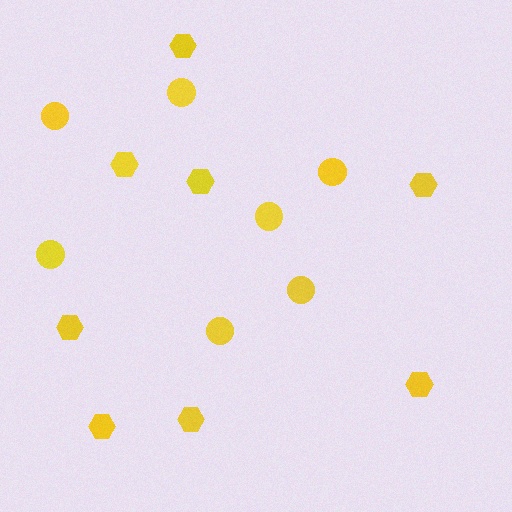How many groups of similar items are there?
There are 2 groups: one group of hexagons (8) and one group of circles (7).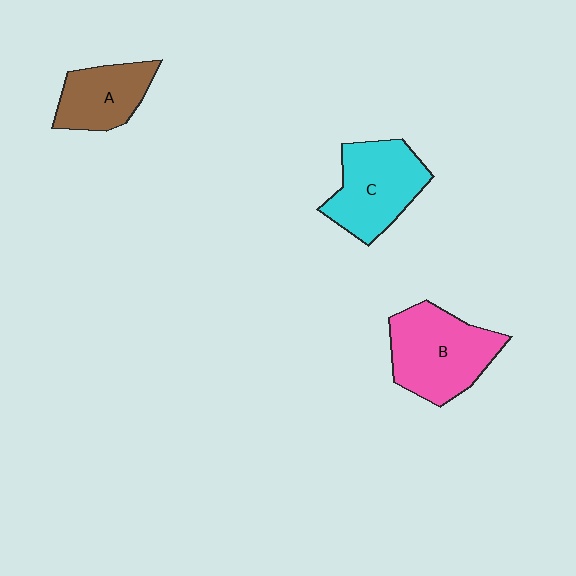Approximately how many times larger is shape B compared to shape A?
Approximately 1.5 times.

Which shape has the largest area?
Shape B (pink).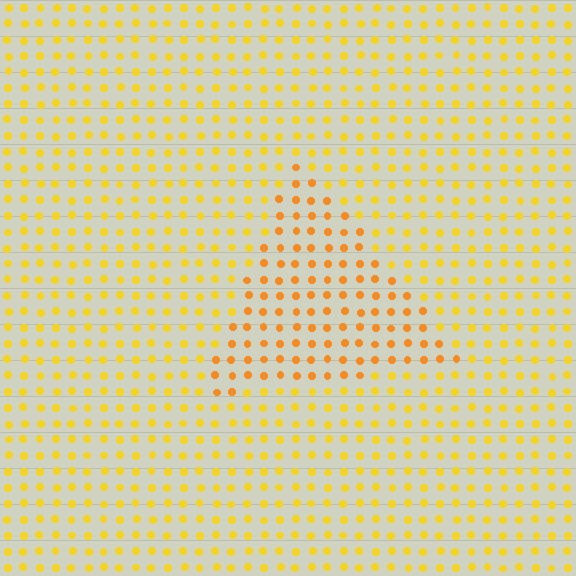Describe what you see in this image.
The image is filled with small yellow elements in a uniform arrangement. A triangle-shaped region is visible where the elements are tinted to a slightly different hue, forming a subtle color boundary.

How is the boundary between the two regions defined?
The boundary is defined purely by a slight shift in hue (about 20 degrees). Spacing, size, and orientation are identical on both sides.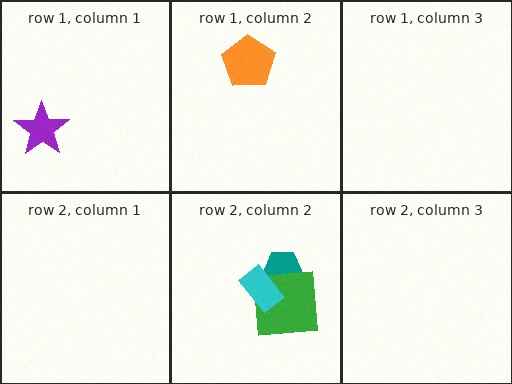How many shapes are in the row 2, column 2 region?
3.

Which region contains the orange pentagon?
The row 1, column 2 region.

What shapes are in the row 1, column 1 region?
The purple star.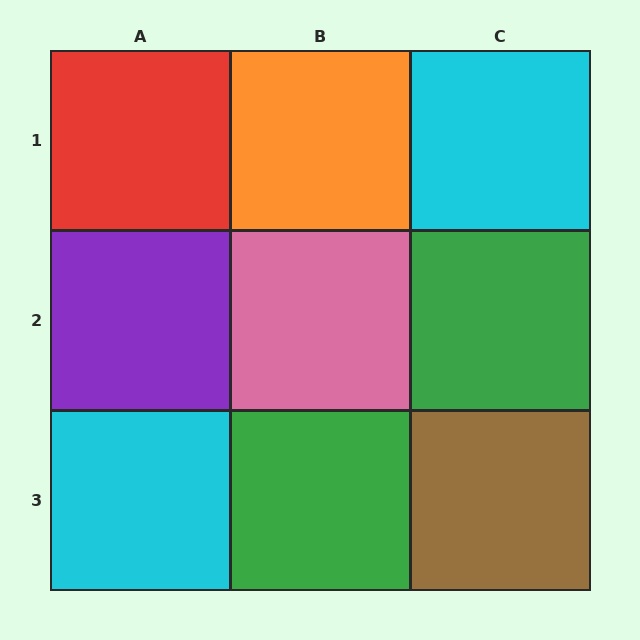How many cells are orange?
1 cell is orange.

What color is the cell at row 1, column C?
Cyan.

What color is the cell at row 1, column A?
Red.